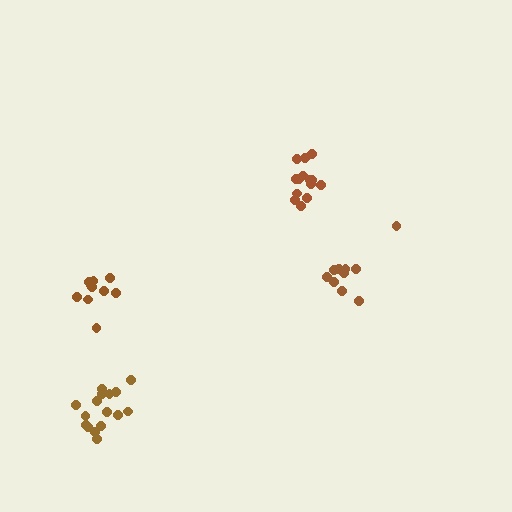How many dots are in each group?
Group 1: 14 dots, Group 2: 10 dots, Group 3: 16 dots, Group 4: 10 dots (50 total).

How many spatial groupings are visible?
There are 4 spatial groupings.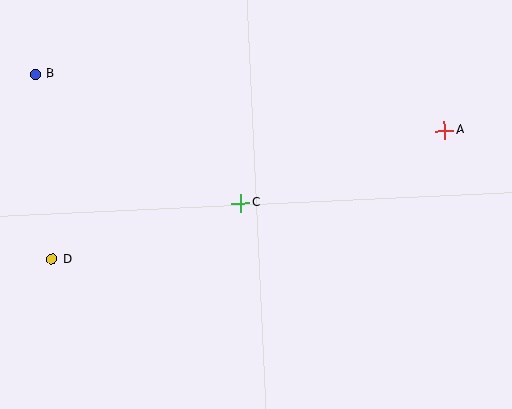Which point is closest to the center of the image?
Point C at (241, 203) is closest to the center.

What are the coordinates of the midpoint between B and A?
The midpoint between B and A is at (240, 102).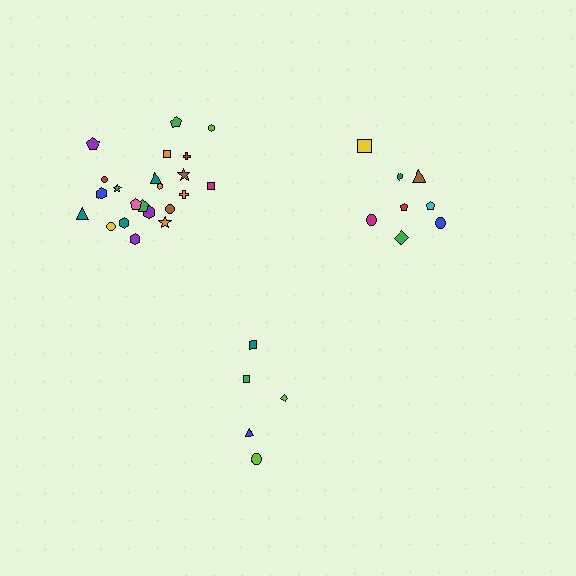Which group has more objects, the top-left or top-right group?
The top-left group.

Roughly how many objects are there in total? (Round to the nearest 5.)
Roughly 35 objects in total.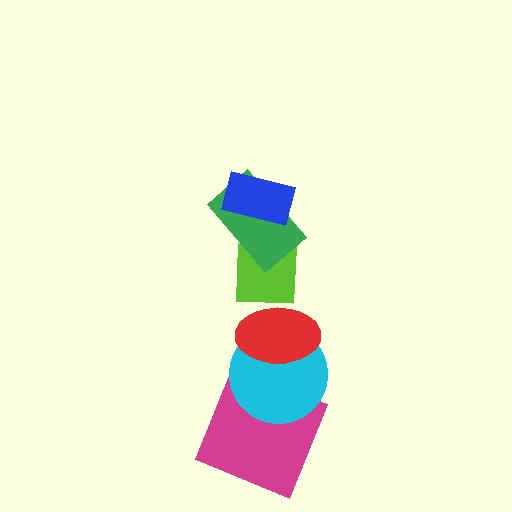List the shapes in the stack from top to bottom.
From top to bottom: the blue rectangle, the green rectangle, the lime square, the red ellipse, the cyan circle, the magenta square.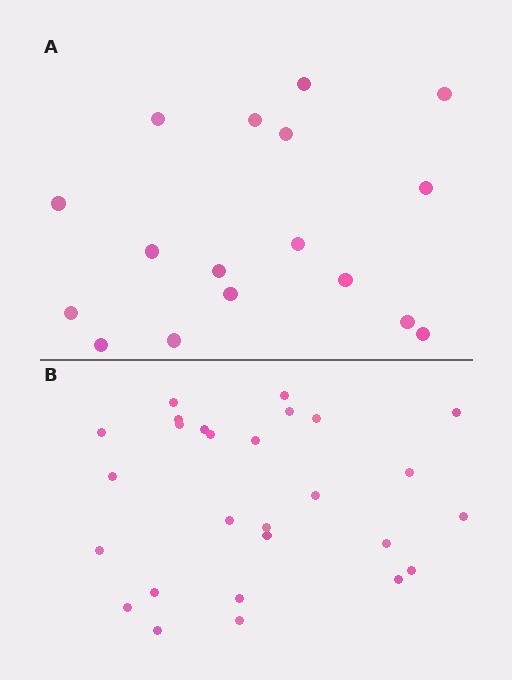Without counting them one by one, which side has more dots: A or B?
Region B (the bottom region) has more dots.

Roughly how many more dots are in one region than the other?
Region B has roughly 10 or so more dots than region A.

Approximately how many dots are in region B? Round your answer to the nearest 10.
About 30 dots. (The exact count is 27, which rounds to 30.)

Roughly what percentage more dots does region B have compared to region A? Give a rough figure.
About 60% more.